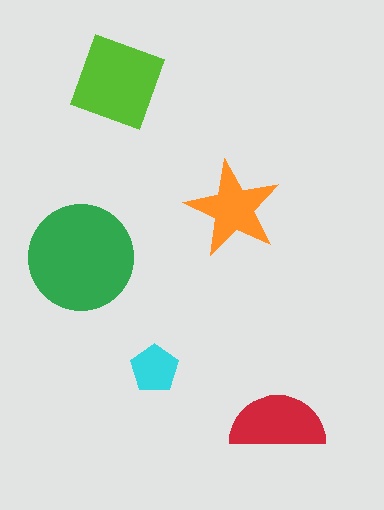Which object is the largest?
The green circle.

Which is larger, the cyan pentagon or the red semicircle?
The red semicircle.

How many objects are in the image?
There are 5 objects in the image.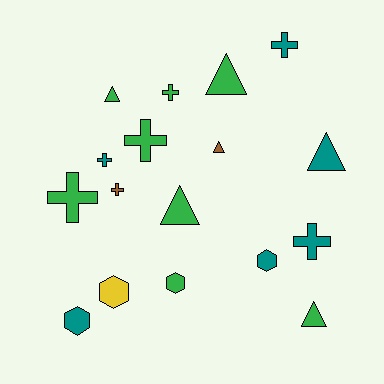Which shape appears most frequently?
Cross, with 7 objects.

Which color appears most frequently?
Green, with 8 objects.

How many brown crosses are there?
There is 1 brown cross.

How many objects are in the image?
There are 17 objects.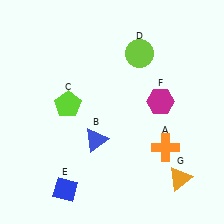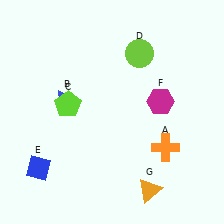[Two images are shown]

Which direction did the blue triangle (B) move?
The blue triangle (B) moved up.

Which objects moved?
The objects that moved are: the blue triangle (B), the blue diamond (E), the orange triangle (G).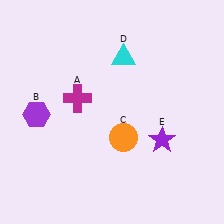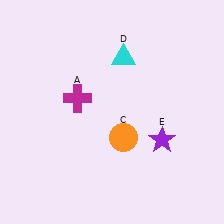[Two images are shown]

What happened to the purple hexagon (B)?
The purple hexagon (B) was removed in Image 2. It was in the bottom-left area of Image 1.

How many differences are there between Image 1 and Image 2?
There is 1 difference between the two images.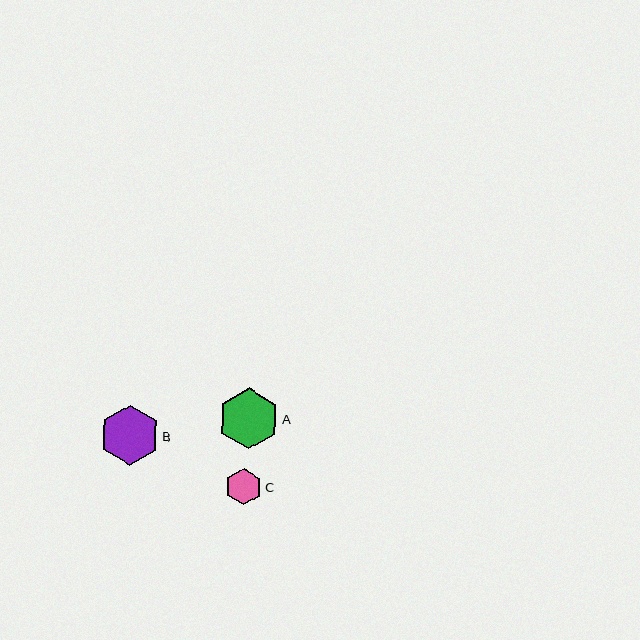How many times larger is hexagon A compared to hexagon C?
Hexagon A is approximately 1.6 times the size of hexagon C.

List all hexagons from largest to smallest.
From largest to smallest: A, B, C.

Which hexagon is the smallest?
Hexagon C is the smallest with a size of approximately 37 pixels.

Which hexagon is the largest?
Hexagon A is the largest with a size of approximately 60 pixels.